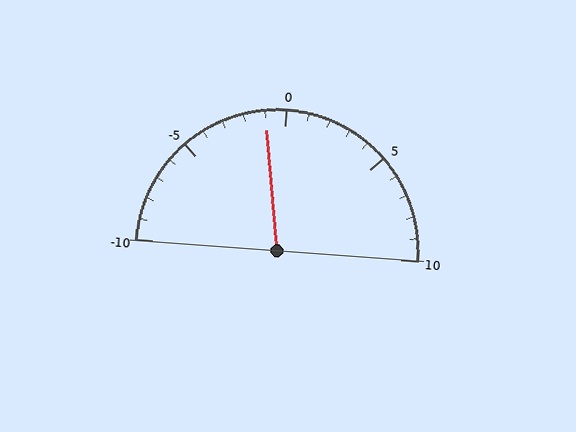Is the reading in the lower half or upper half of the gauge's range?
The reading is in the lower half of the range (-10 to 10).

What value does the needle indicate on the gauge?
The needle indicates approximately -1.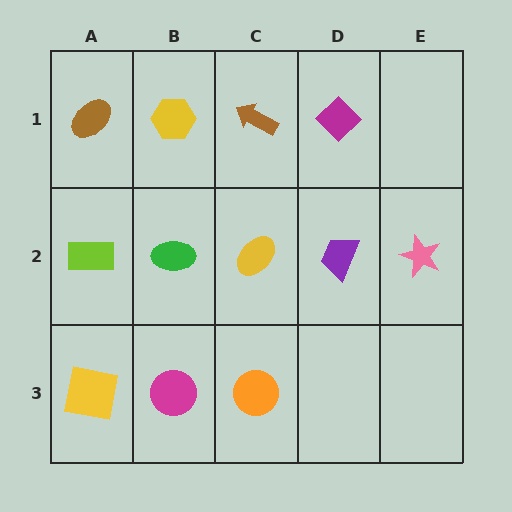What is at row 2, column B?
A green ellipse.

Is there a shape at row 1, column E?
No, that cell is empty.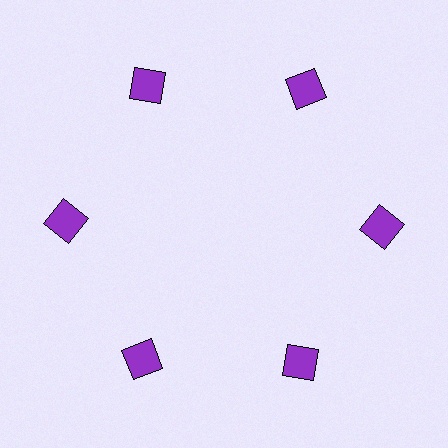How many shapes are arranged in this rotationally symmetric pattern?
There are 6 shapes, arranged in 6 groups of 1.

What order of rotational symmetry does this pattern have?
This pattern has 6-fold rotational symmetry.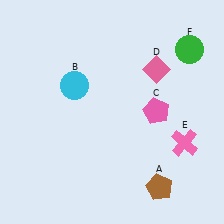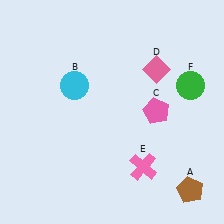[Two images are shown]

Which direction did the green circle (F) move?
The green circle (F) moved down.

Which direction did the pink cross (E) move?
The pink cross (E) moved left.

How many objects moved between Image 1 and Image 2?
3 objects moved between the two images.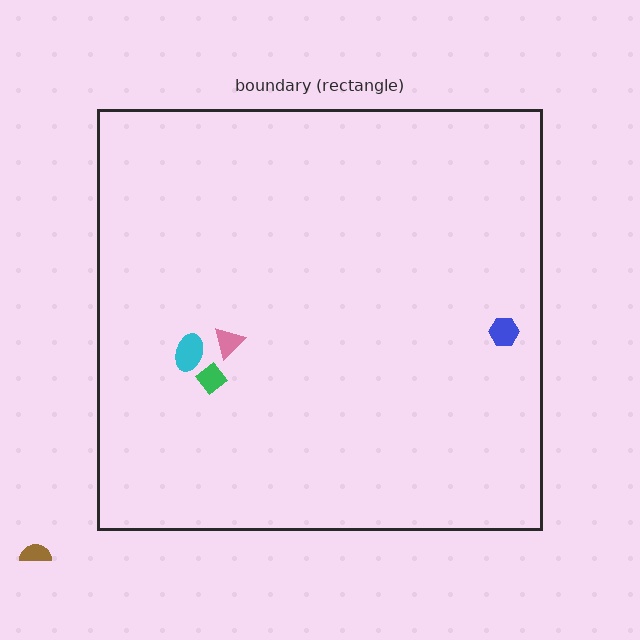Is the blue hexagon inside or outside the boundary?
Inside.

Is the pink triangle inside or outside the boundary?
Inside.